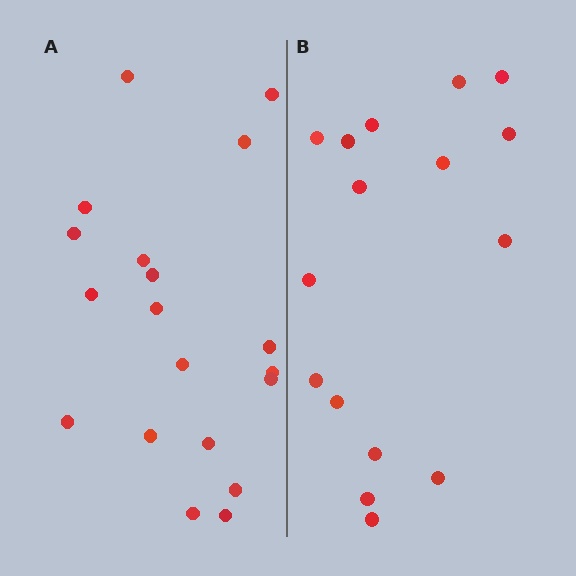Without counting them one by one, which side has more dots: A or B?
Region A (the left region) has more dots.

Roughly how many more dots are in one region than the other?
Region A has just a few more — roughly 2 or 3 more dots than region B.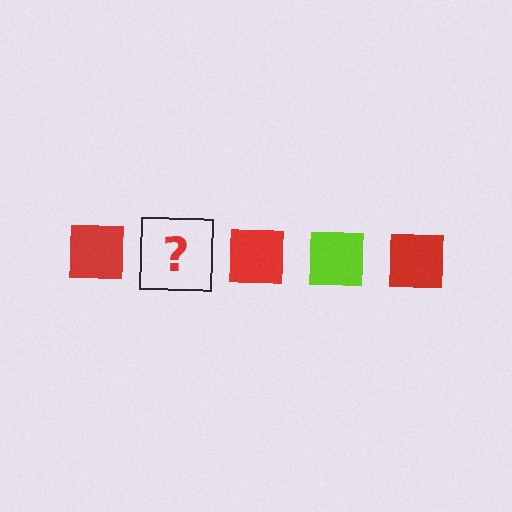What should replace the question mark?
The question mark should be replaced with a lime square.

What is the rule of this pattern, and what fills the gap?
The rule is that the pattern cycles through red, lime squares. The gap should be filled with a lime square.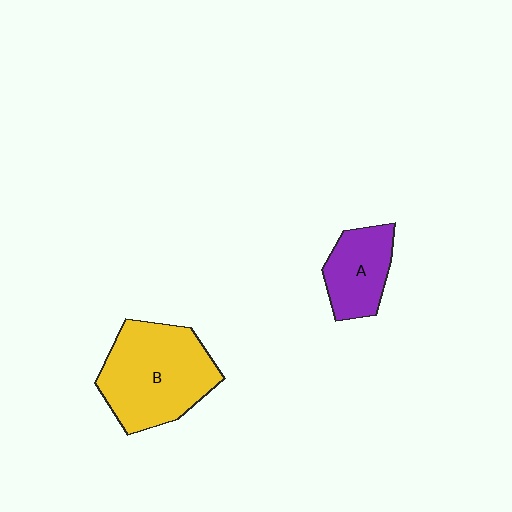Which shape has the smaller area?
Shape A (purple).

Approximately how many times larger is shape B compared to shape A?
Approximately 1.9 times.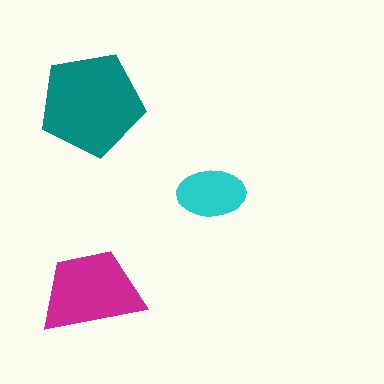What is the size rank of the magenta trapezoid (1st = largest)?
2nd.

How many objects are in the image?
There are 3 objects in the image.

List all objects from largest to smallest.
The teal pentagon, the magenta trapezoid, the cyan ellipse.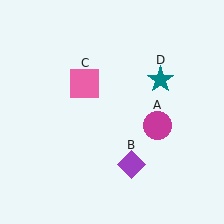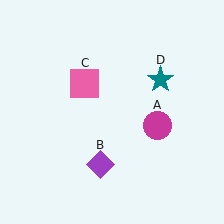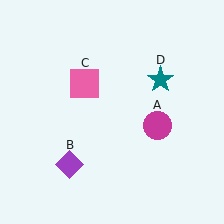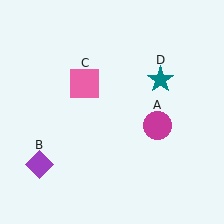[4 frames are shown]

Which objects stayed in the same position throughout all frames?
Magenta circle (object A) and pink square (object C) and teal star (object D) remained stationary.